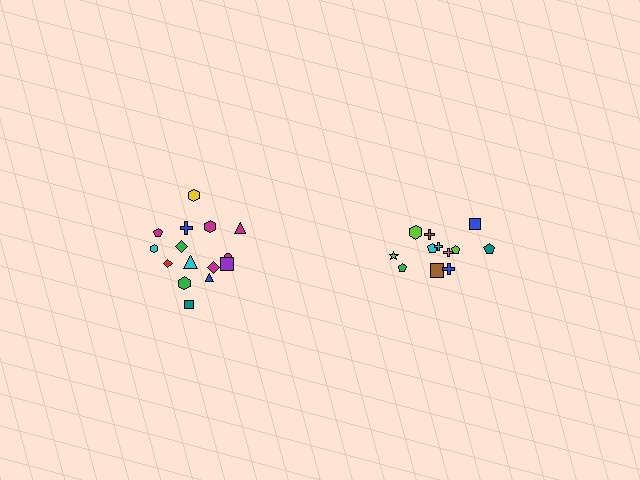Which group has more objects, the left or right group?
The left group.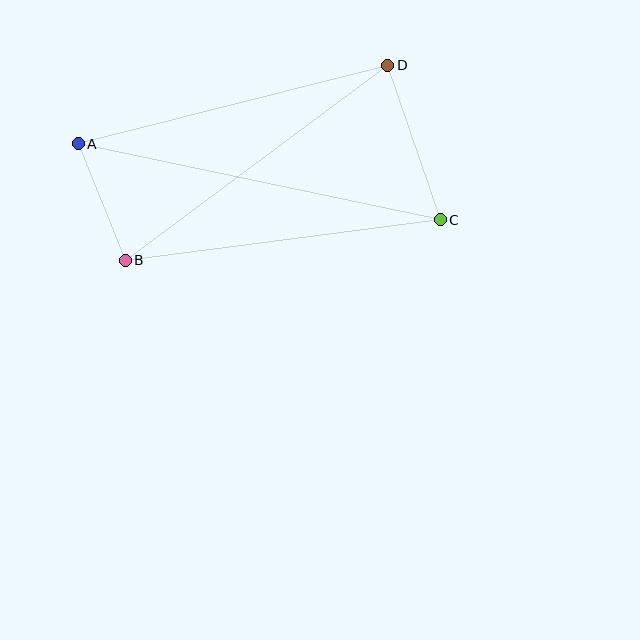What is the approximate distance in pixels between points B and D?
The distance between B and D is approximately 327 pixels.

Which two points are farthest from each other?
Points A and C are farthest from each other.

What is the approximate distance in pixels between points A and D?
The distance between A and D is approximately 319 pixels.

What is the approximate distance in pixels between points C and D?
The distance between C and D is approximately 163 pixels.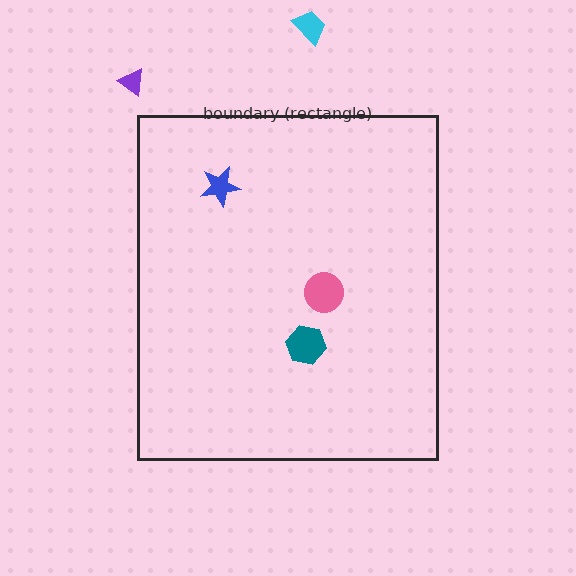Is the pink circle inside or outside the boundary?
Inside.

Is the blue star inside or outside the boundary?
Inside.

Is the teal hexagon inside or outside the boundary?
Inside.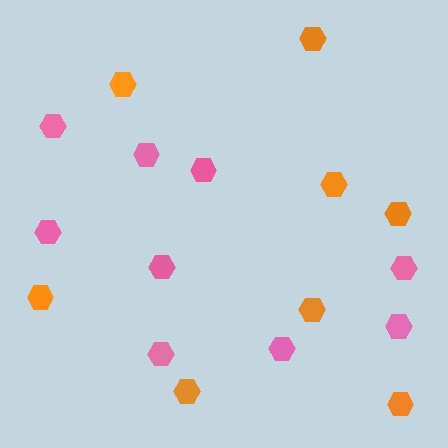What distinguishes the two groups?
There are 2 groups: one group of orange hexagons (8) and one group of pink hexagons (9).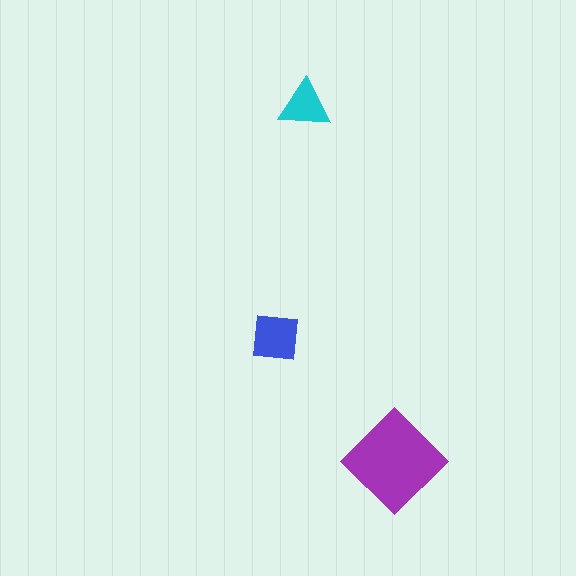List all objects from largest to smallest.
The purple diamond, the blue square, the cyan triangle.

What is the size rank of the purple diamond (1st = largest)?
1st.